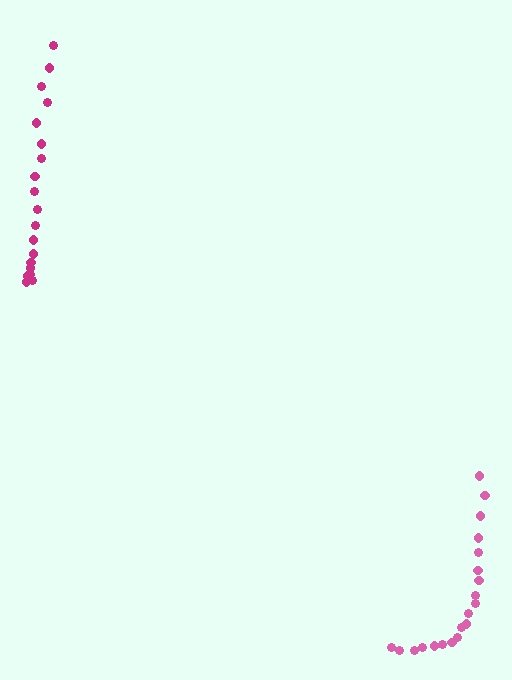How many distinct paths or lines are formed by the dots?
There are 2 distinct paths.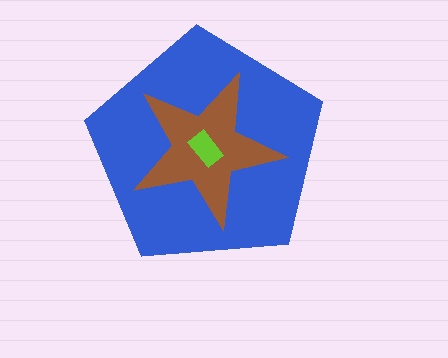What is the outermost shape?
The blue pentagon.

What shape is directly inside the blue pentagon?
The brown star.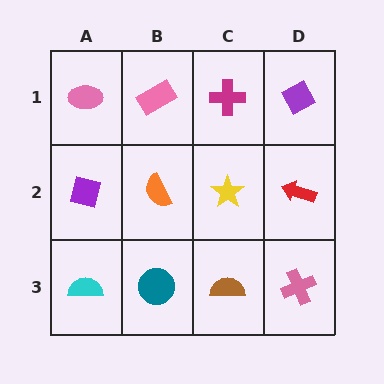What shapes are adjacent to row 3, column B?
An orange semicircle (row 2, column B), a cyan semicircle (row 3, column A), a brown semicircle (row 3, column C).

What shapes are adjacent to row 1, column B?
An orange semicircle (row 2, column B), a pink ellipse (row 1, column A), a magenta cross (row 1, column C).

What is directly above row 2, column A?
A pink ellipse.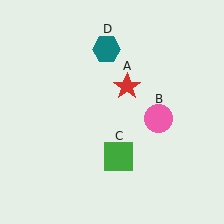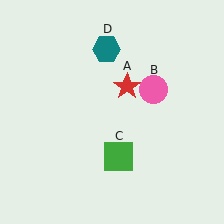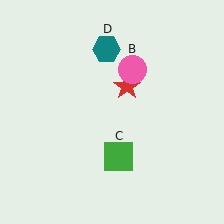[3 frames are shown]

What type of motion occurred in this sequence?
The pink circle (object B) rotated counterclockwise around the center of the scene.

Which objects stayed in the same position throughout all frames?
Red star (object A) and green square (object C) and teal hexagon (object D) remained stationary.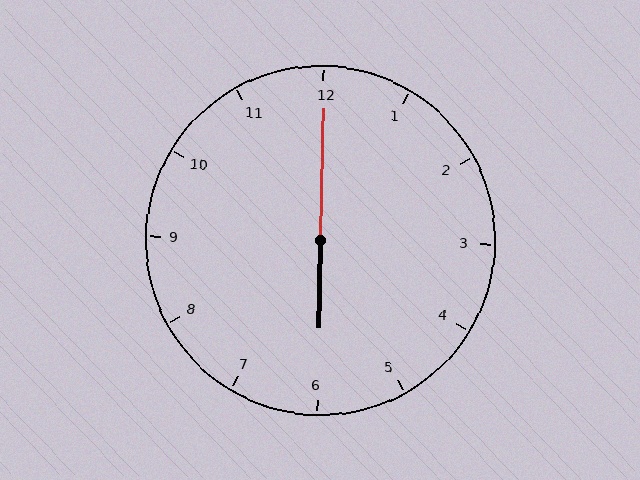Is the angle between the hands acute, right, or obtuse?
It is obtuse.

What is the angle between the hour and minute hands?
Approximately 180 degrees.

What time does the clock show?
6:00.